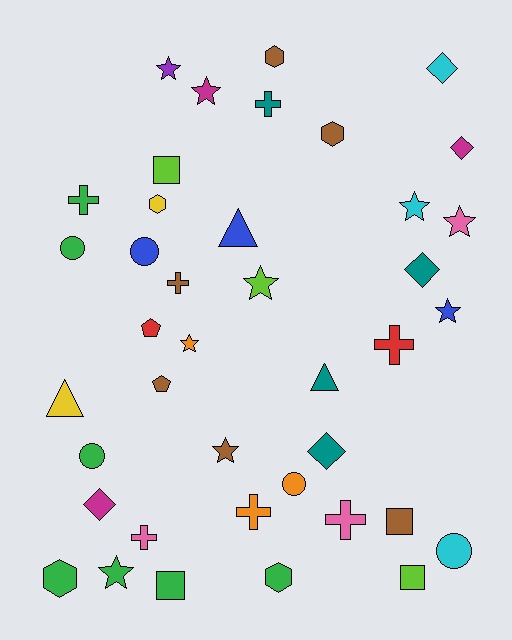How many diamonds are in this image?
There are 5 diamonds.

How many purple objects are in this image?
There is 1 purple object.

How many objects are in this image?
There are 40 objects.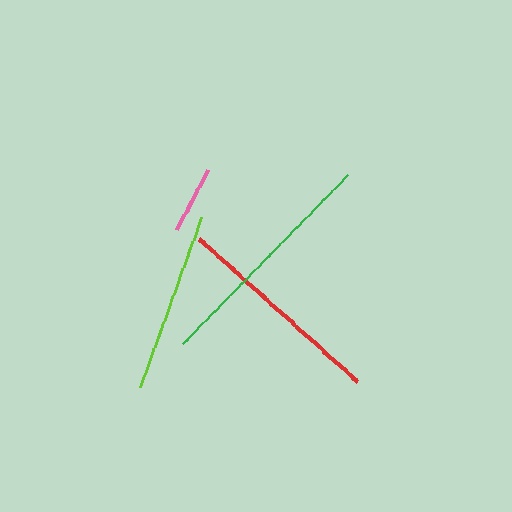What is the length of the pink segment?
The pink segment is approximately 67 pixels long.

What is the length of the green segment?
The green segment is approximately 236 pixels long.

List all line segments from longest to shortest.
From longest to shortest: green, red, lime, pink.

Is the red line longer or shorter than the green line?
The green line is longer than the red line.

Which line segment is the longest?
The green line is the longest at approximately 236 pixels.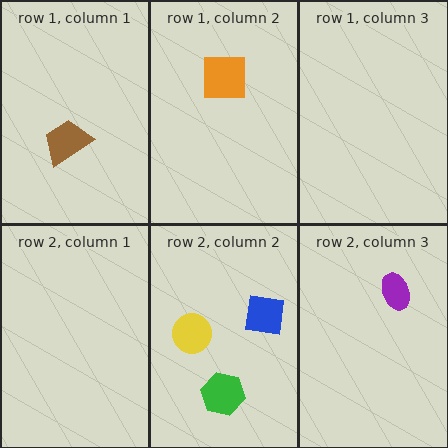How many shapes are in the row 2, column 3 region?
1.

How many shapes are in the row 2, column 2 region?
3.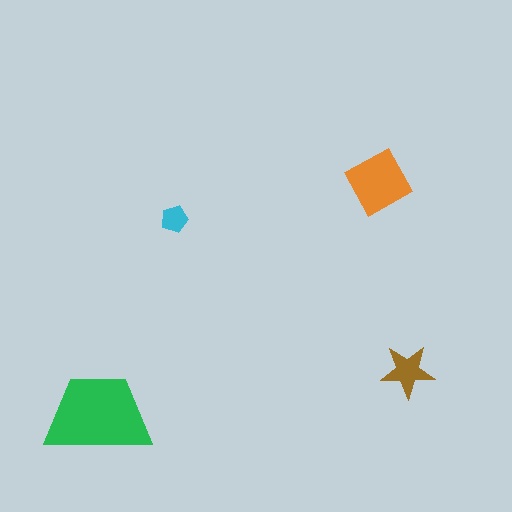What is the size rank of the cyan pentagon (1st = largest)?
4th.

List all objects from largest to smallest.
The green trapezoid, the orange square, the brown star, the cyan pentagon.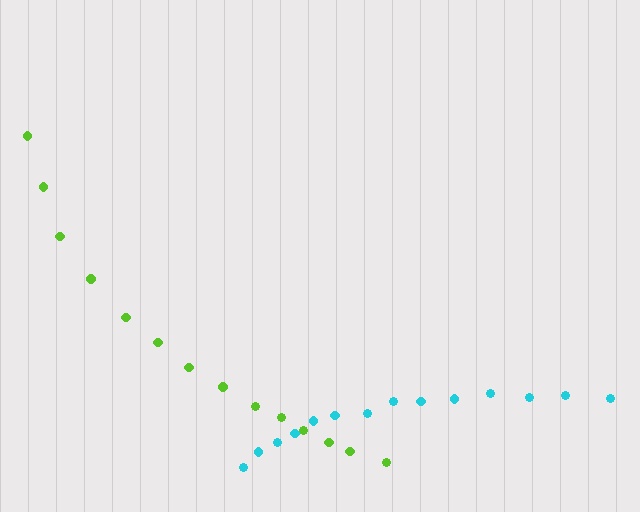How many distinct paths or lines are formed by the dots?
There are 2 distinct paths.